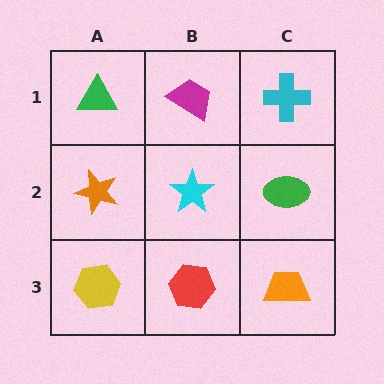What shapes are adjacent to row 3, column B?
A cyan star (row 2, column B), a yellow hexagon (row 3, column A), an orange trapezoid (row 3, column C).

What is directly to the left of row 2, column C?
A cyan star.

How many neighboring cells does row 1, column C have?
2.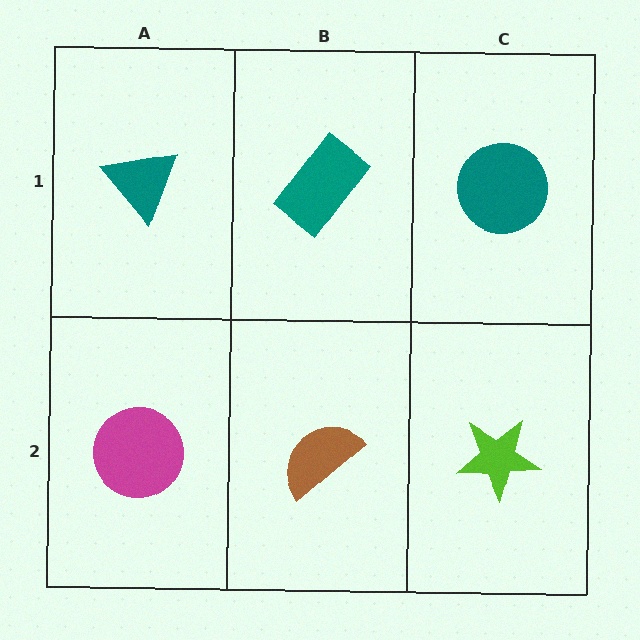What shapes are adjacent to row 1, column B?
A brown semicircle (row 2, column B), a teal triangle (row 1, column A), a teal circle (row 1, column C).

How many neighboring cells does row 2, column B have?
3.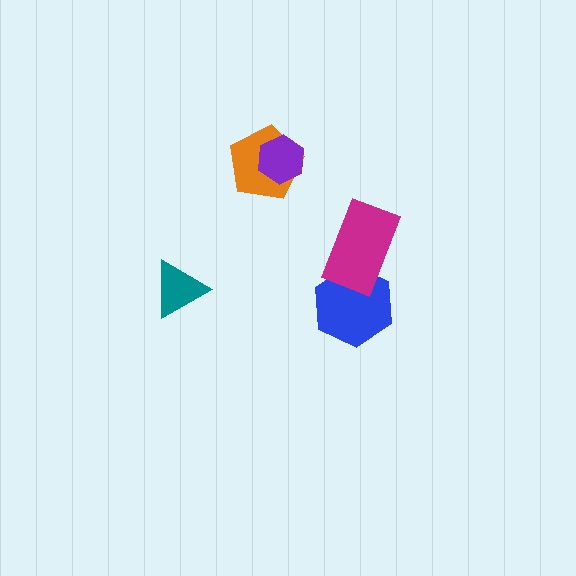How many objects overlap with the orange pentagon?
1 object overlaps with the orange pentagon.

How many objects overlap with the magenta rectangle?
1 object overlaps with the magenta rectangle.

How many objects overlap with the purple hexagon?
1 object overlaps with the purple hexagon.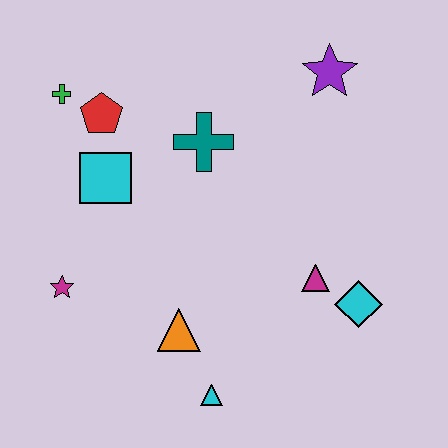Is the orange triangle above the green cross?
No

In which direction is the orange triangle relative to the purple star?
The orange triangle is below the purple star.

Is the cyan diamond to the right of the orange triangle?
Yes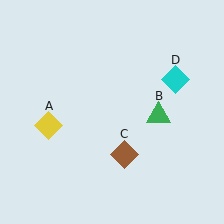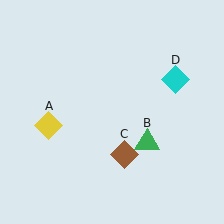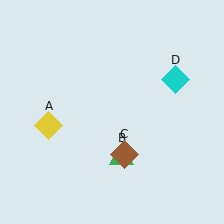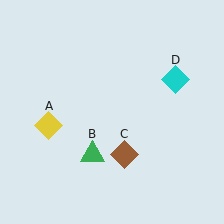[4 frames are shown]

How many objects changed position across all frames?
1 object changed position: green triangle (object B).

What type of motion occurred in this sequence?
The green triangle (object B) rotated clockwise around the center of the scene.